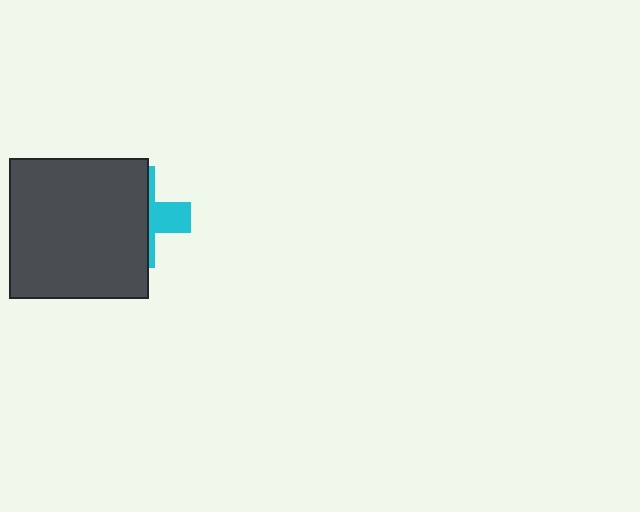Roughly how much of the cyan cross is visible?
A small part of it is visible (roughly 32%).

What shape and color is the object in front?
The object in front is a dark gray rectangle.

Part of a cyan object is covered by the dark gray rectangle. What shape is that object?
It is a cross.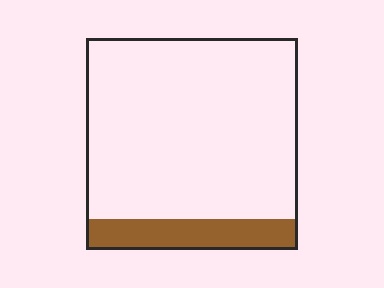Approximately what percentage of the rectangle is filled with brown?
Approximately 15%.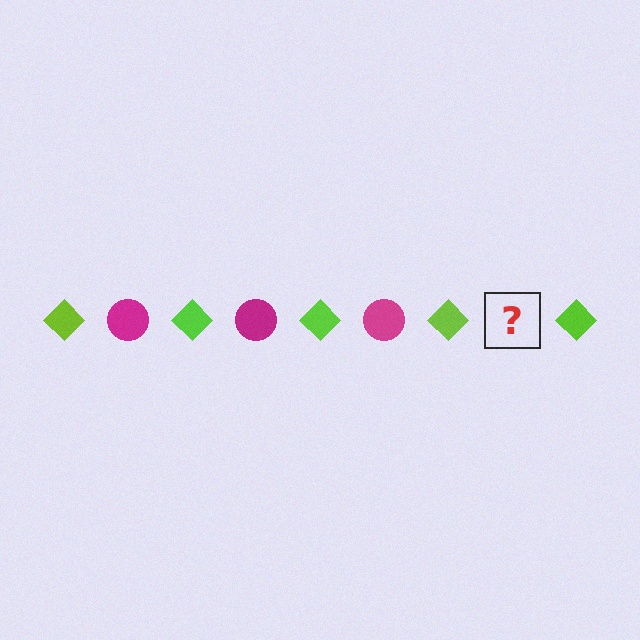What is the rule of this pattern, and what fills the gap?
The rule is that the pattern alternates between lime diamond and magenta circle. The gap should be filled with a magenta circle.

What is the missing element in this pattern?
The missing element is a magenta circle.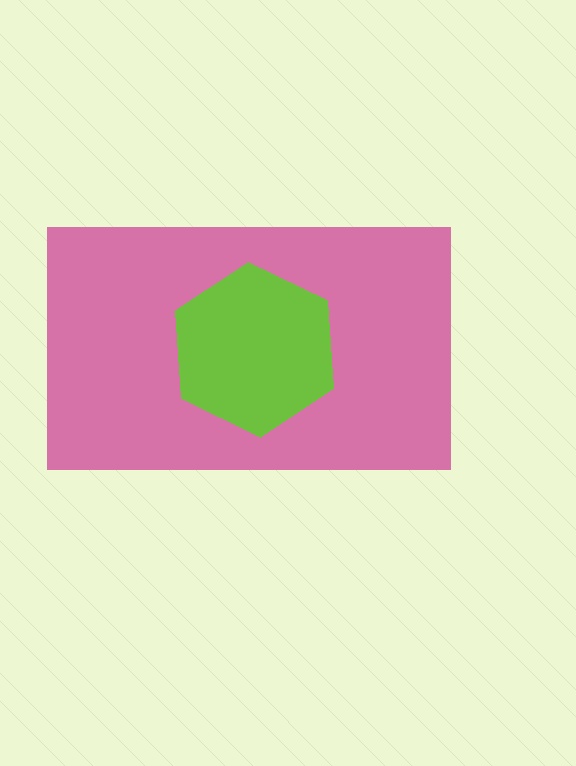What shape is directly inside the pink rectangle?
The lime hexagon.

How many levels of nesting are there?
2.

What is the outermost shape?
The pink rectangle.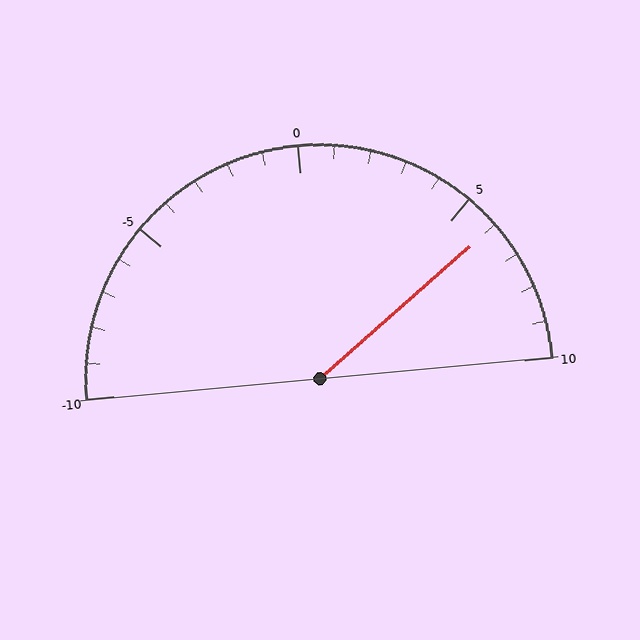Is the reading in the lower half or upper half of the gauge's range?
The reading is in the upper half of the range (-10 to 10).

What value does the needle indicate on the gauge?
The needle indicates approximately 6.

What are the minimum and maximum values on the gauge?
The gauge ranges from -10 to 10.